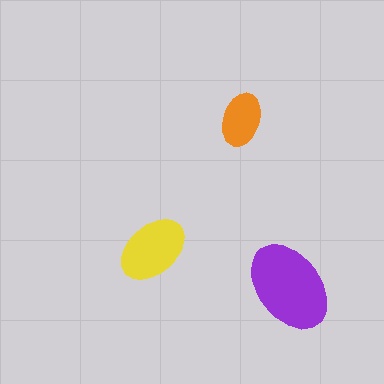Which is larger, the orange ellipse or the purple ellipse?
The purple one.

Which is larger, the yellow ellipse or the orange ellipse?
The yellow one.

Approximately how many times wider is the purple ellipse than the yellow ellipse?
About 1.5 times wider.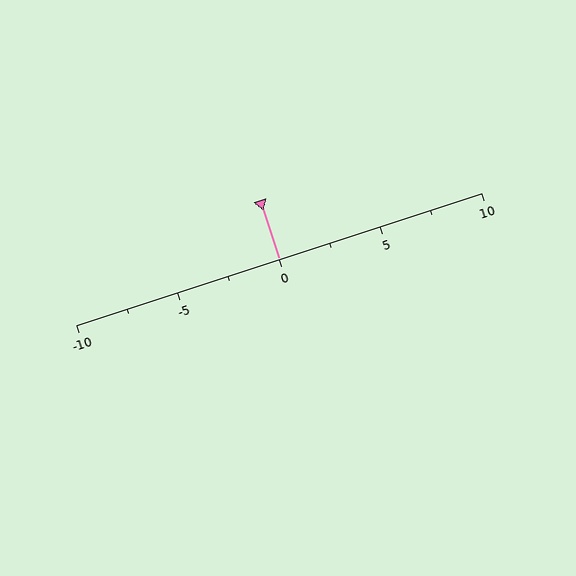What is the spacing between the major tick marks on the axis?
The major ticks are spaced 5 apart.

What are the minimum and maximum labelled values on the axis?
The axis runs from -10 to 10.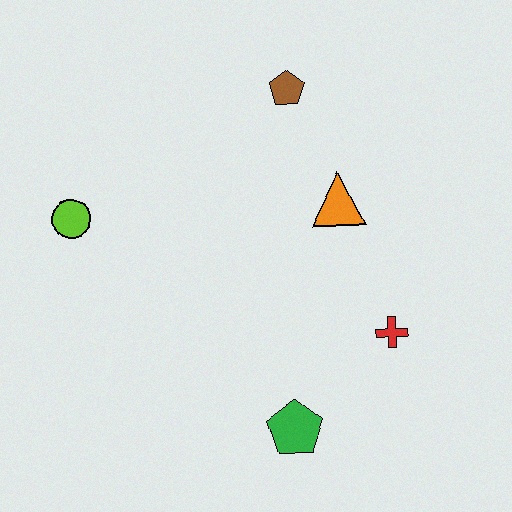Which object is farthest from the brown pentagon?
The green pentagon is farthest from the brown pentagon.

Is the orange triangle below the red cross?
No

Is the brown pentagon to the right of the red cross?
No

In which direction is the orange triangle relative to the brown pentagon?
The orange triangle is below the brown pentagon.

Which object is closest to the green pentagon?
The red cross is closest to the green pentagon.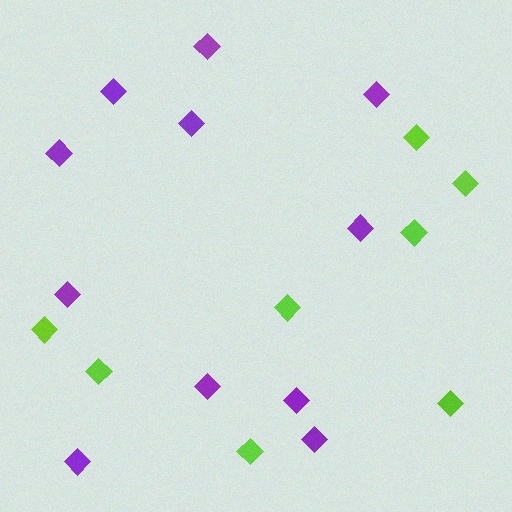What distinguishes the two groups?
There are 2 groups: one group of lime diamonds (8) and one group of purple diamonds (11).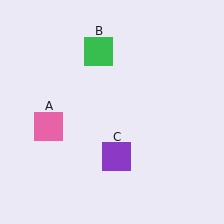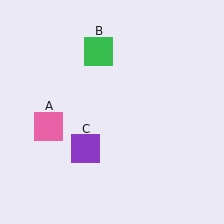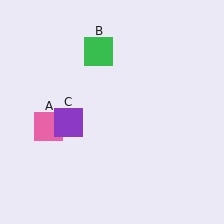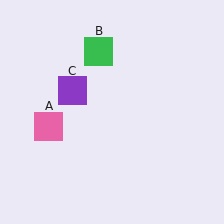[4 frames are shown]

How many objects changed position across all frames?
1 object changed position: purple square (object C).